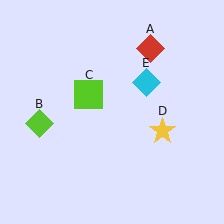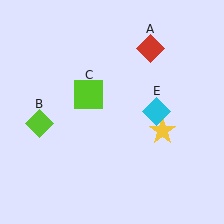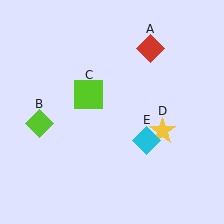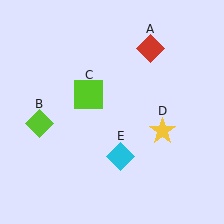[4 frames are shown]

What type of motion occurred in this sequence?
The cyan diamond (object E) rotated clockwise around the center of the scene.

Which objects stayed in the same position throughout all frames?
Red diamond (object A) and lime diamond (object B) and lime square (object C) and yellow star (object D) remained stationary.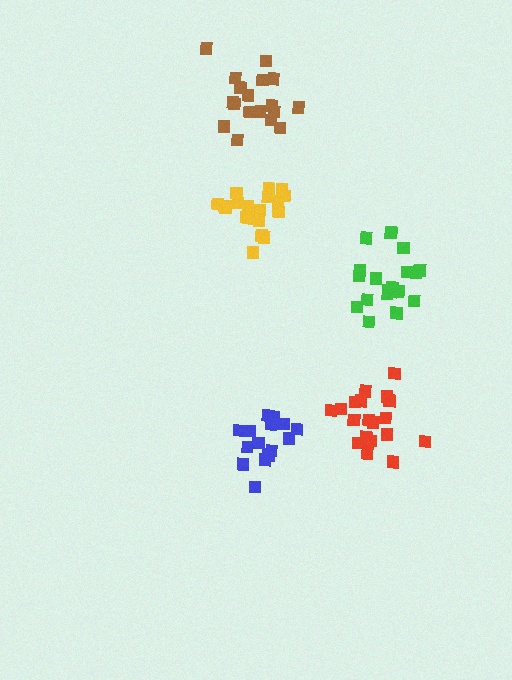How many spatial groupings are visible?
There are 5 spatial groupings.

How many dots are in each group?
Group 1: 18 dots, Group 2: 20 dots, Group 3: 19 dots, Group 4: 16 dots, Group 5: 19 dots (92 total).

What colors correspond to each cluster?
The clusters are colored: brown, red, yellow, blue, green.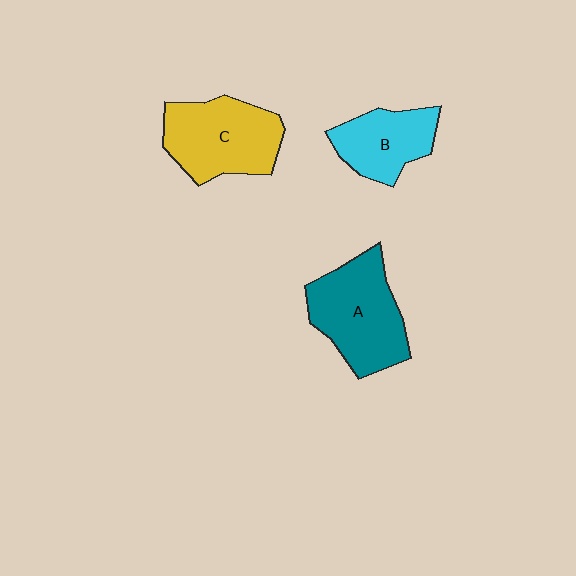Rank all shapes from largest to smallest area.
From largest to smallest: A (teal), C (yellow), B (cyan).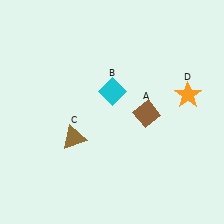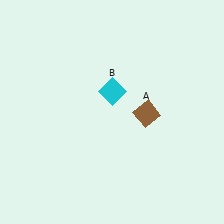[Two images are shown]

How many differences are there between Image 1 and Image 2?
There are 2 differences between the two images.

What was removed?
The brown triangle (C), the orange star (D) were removed in Image 2.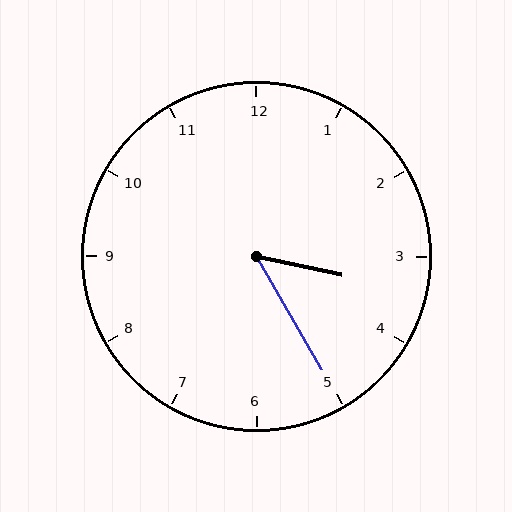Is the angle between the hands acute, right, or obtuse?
It is acute.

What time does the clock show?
3:25.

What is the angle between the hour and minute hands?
Approximately 48 degrees.